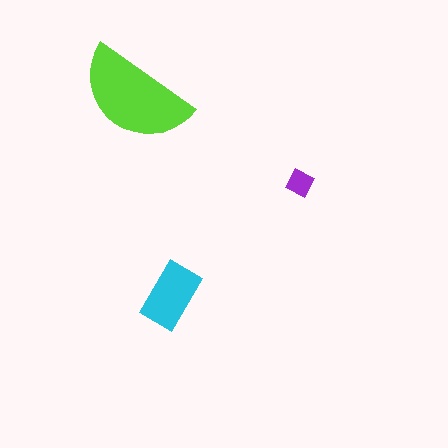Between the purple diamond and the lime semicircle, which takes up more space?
The lime semicircle.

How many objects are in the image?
There are 3 objects in the image.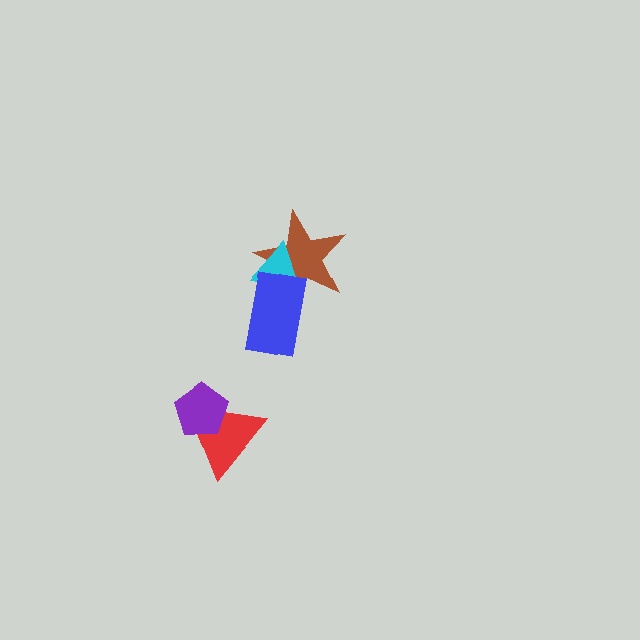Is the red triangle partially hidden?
Yes, it is partially covered by another shape.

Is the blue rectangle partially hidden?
No, no other shape covers it.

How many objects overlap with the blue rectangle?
2 objects overlap with the blue rectangle.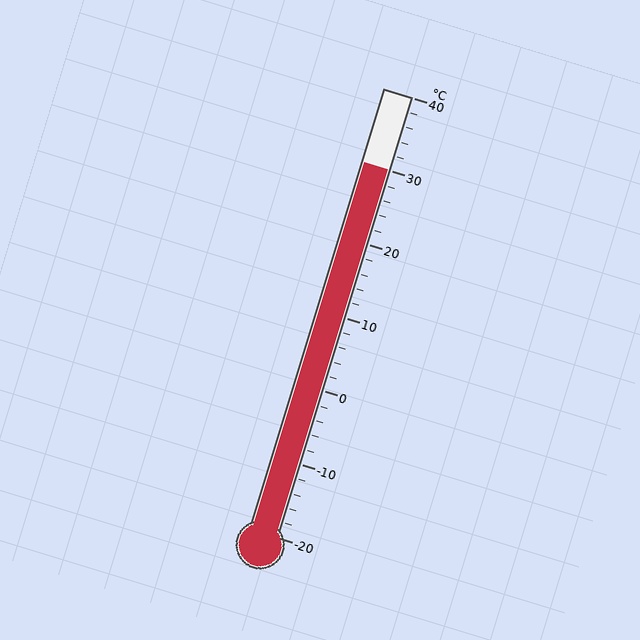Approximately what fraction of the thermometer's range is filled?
The thermometer is filled to approximately 85% of its range.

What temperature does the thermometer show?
The thermometer shows approximately 30°C.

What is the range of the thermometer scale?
The thermometer scale ranges from -20°C to 40°C.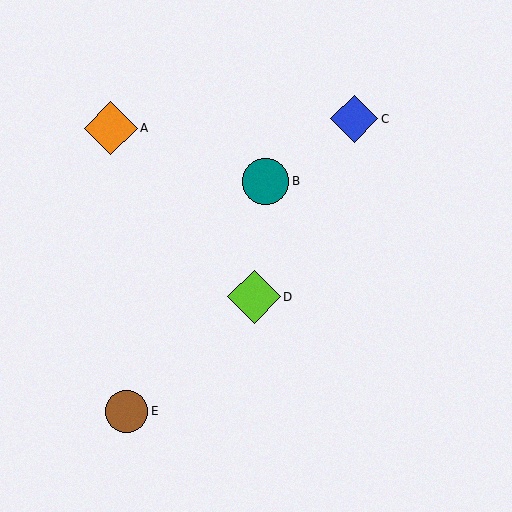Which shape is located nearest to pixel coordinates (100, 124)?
The orange diamond (labeled A) at (111, 128) is nearest to that location.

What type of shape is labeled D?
Shape D is a lime diamond.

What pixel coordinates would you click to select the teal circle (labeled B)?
Click at (266, 181) to select the teal circle B.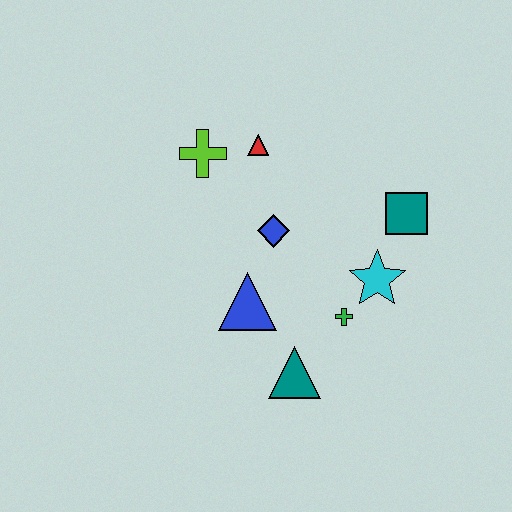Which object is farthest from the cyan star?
The lime cross is farthest from the cyan star.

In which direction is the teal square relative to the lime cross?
The teal square is to the right of the lime cross.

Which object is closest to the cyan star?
The green cross is closest to the cyan star.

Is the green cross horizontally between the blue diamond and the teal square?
Yes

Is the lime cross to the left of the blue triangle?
Yes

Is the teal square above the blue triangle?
Yes